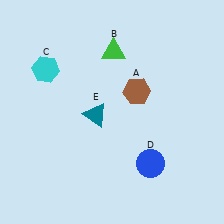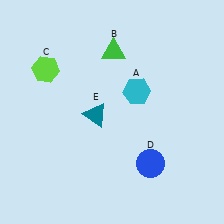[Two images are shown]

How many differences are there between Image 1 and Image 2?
There are 2 differences between the two images.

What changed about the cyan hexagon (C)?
In Image 1, C is cyan. In Image 2, it changed to lime.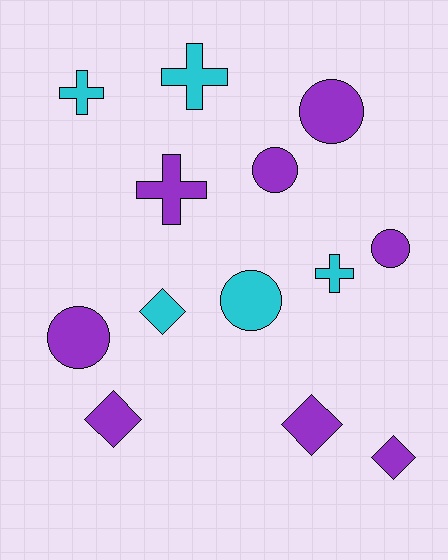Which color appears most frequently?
Purple, with 8 objects.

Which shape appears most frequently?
Circle, with 5 objects.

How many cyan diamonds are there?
There is 1 cyan diamond.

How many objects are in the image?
There are 13 objects.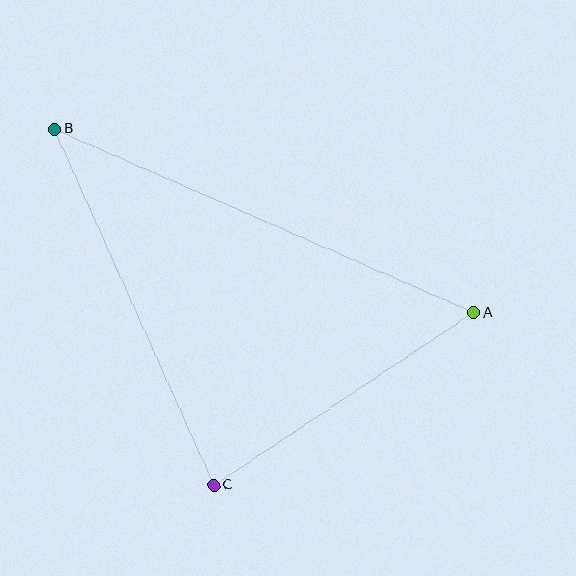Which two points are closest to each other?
Points A and C are closest to each other.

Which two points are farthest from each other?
Points A and B are farthest from each other.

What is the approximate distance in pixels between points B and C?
The distance between B and C is approximately 390 pixels.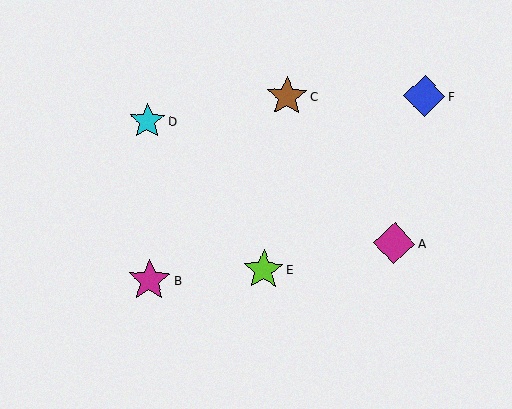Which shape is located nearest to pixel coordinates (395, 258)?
The magenta diamond (labeled A) at (394, 243) is nearest to that location.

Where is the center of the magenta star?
The center of the magenta star is at (150, 280).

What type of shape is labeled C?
Shape C is a brown star.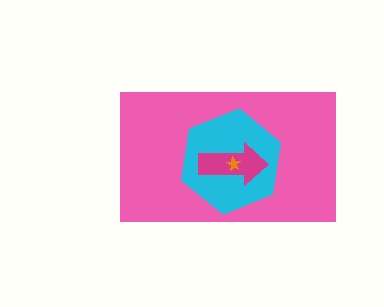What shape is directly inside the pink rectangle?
The cyan hexagon.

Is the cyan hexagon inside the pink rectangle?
Yes.